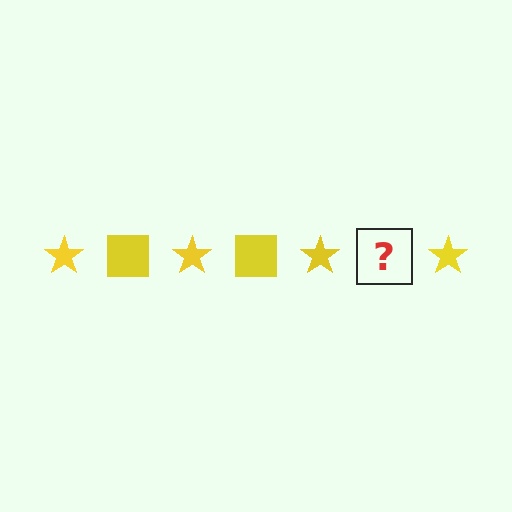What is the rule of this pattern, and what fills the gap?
The rule is that the pattern cycles through star, square shapes in yellow. The gap should be filled with a yellow square.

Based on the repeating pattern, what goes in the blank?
The blank should be a yellow square.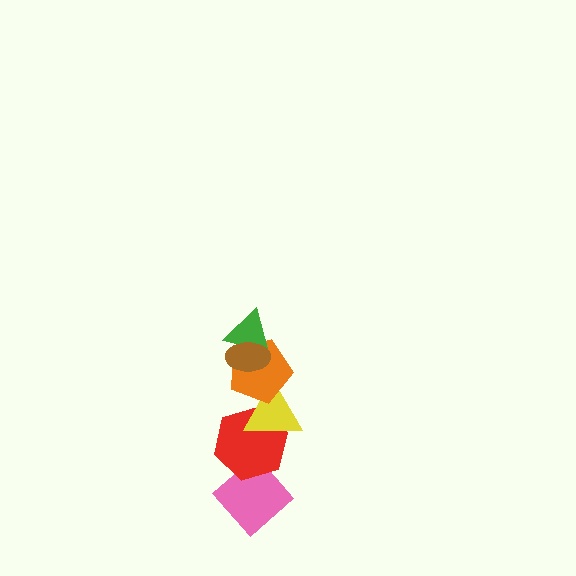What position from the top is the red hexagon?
The red hexagon is 5th from the top.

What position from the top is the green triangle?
The green triangle is 2nd from the top.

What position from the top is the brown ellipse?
The brown ellipse is 1st from the top.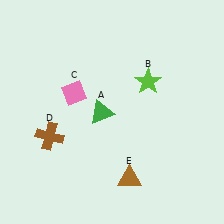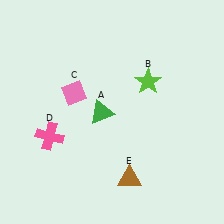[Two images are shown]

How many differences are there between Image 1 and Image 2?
There is 1 difference between the two images.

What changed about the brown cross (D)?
In Image 1, D is brown. In Image 2, it changed to pink.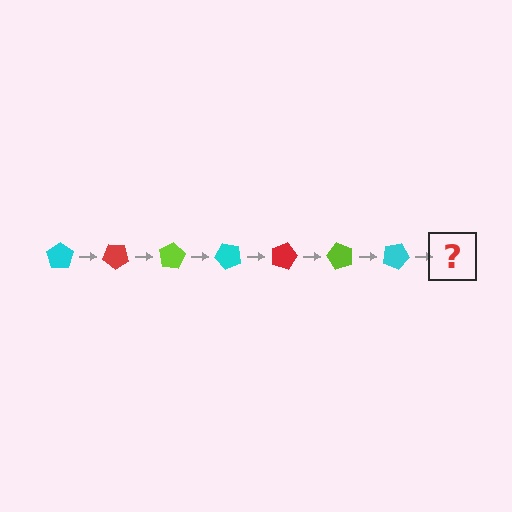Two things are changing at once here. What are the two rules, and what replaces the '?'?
The two rules are that it rotates 40 degrees each step and the color cycles through cyan, red, and lime. The '?' should be a red pentagon, rotated 280 degrees from the start.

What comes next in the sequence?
The next element should be a red pentagon, rotated 280 degrees from the start.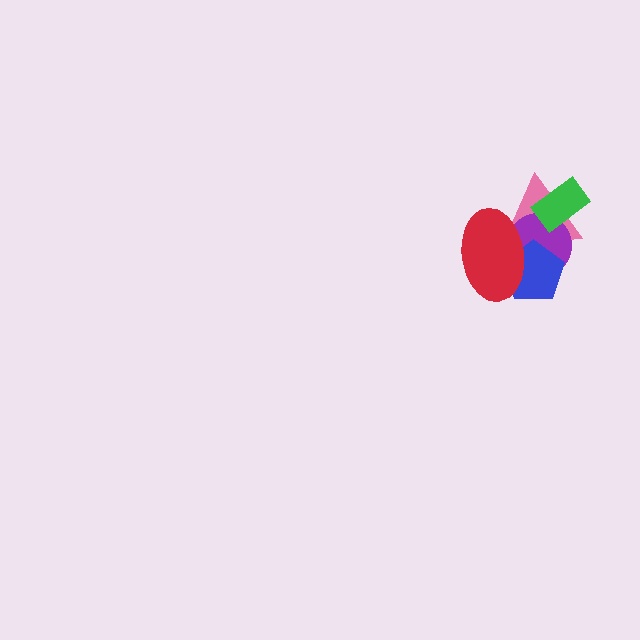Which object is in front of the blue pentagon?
The red ellipse is in front of the blue pentagon.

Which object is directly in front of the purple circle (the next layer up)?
The green rectangle is directly in front of the purple circle.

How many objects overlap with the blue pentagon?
3 objects overlap with the blue pentagon.